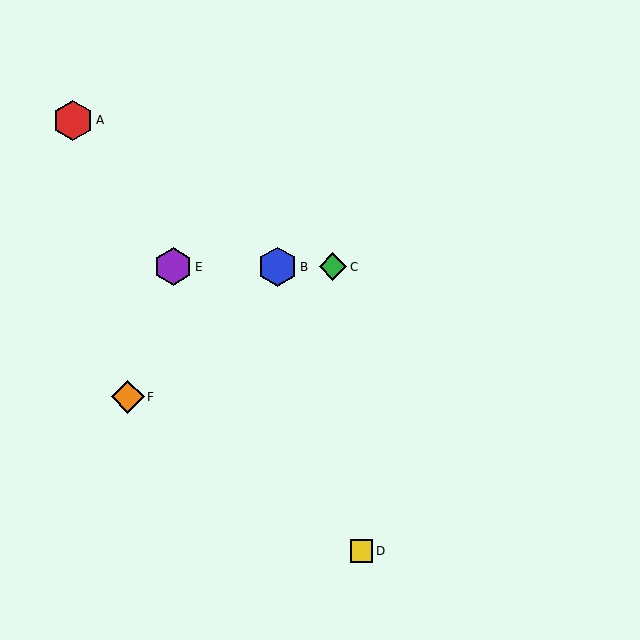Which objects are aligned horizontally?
Objects B, C, E are aligned horizontally.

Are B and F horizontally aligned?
No, B is at y≈267 and F is at y≈397.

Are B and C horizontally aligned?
Yes, both are at y≈267.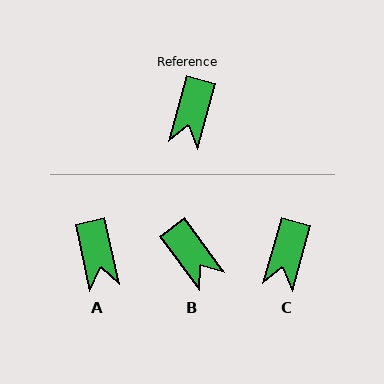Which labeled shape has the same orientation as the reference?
C.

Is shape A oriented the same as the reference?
No, it is off by about 28 degrees.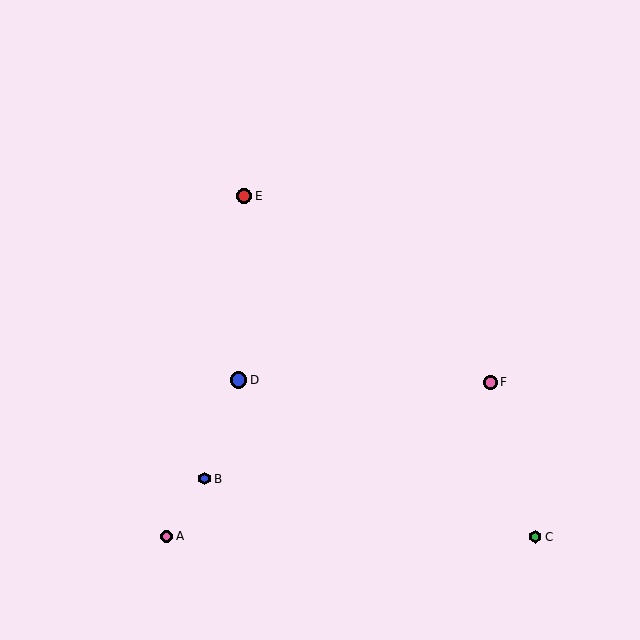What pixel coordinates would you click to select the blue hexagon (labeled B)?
Click at (205, 479) to select the blue hexagon B.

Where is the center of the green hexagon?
The center of the green hexagon is at (535, 537).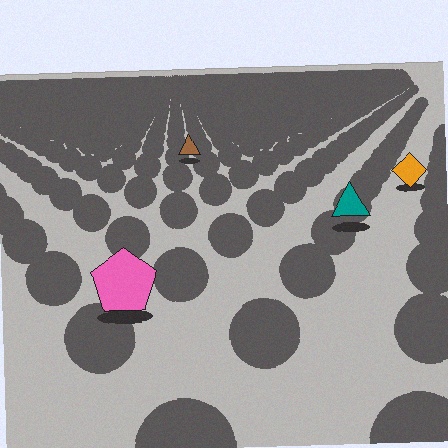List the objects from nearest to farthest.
From nearest to farthest: the pink pentagon, the teal triangle, the orange diamond, the brown triangle.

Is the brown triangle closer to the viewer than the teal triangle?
No. The teal triangle is closer — you can tell from the texture gradient: the ground texture is coarser near it.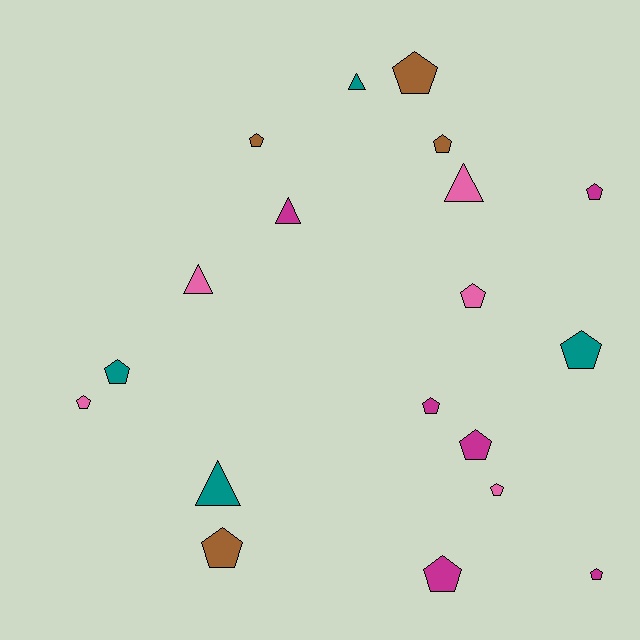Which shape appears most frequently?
Pentagon, with 14 objects.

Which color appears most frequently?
Magenta, with 6 objects.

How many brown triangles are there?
There are no brown triangles.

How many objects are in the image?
There are 19 objects.